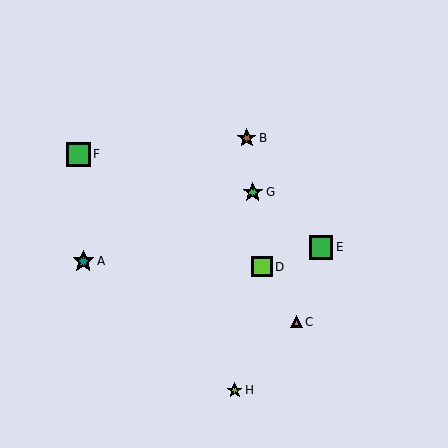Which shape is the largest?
The green square (labeled F) is the largest.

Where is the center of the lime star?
The center of the lime star is at (235, 390).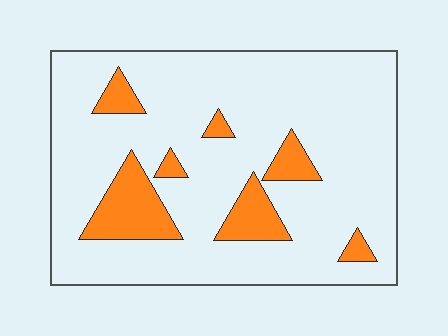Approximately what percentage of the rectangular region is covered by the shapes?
Approximately 15%.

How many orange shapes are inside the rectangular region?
7.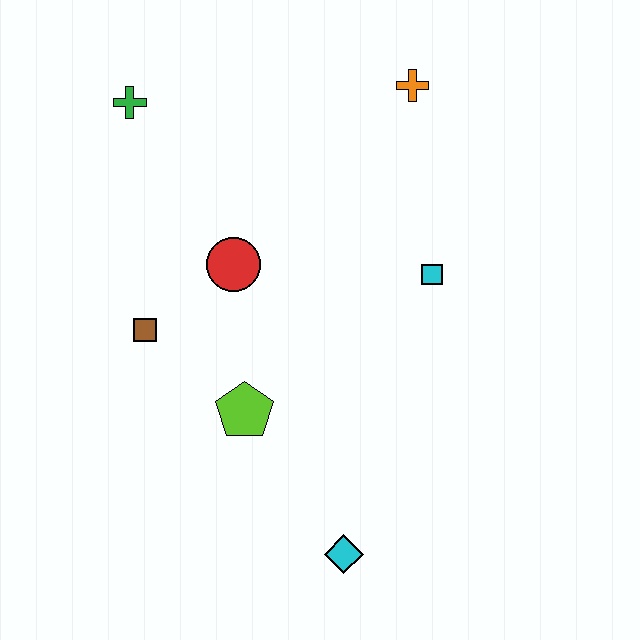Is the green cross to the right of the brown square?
No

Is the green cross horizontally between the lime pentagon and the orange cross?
No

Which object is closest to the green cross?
The red circle is closest to the green cross.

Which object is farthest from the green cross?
The cyan diamond is farthest from the green cross.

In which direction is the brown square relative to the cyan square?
The brown square is to the left of the cyan square.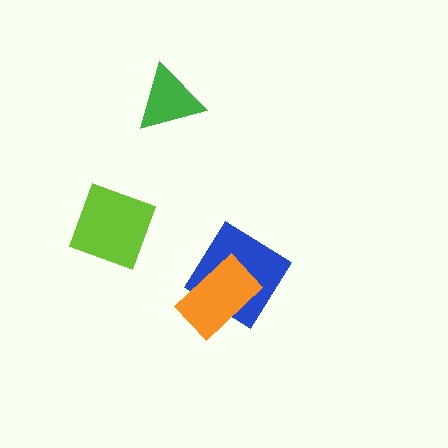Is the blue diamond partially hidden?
Yes, it is partially covered by another shape.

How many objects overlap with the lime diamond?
0 objects overlap with the lime diamond.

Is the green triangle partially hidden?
No, no other shape covers it.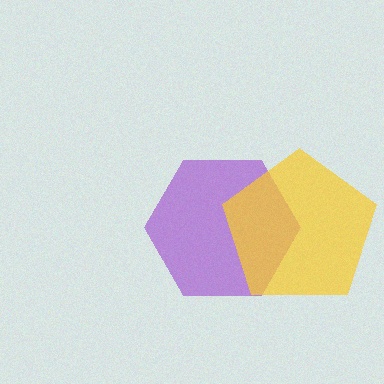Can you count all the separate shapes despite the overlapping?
Yes, there are 2 separate shapes.